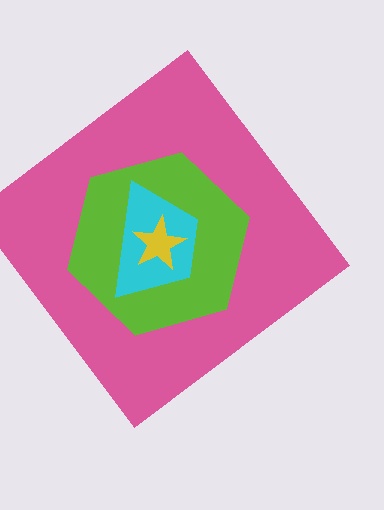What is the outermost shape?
The pink diamond.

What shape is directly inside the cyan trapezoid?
The yellow star.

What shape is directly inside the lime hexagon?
The cyan trapezoid.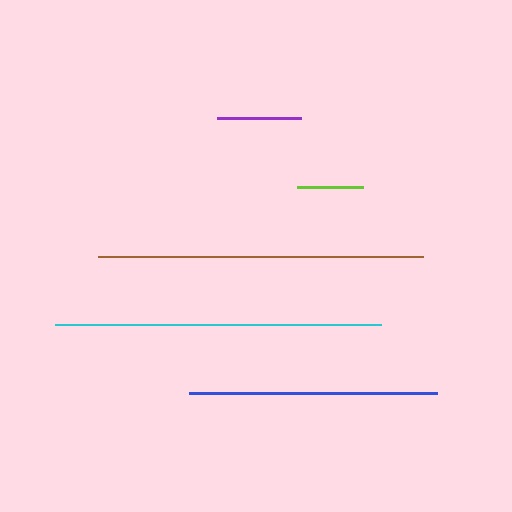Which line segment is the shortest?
The lime line is the shortest at approximately 66 pixels.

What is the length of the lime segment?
The lime segment is approximately 66 pixels long.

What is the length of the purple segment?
The purple segment is approximately 84 pixels long.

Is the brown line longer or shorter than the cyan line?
The cyan line is longer than the brown line.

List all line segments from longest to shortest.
From longest to shortest: cyan, brown, blue, purple, lime.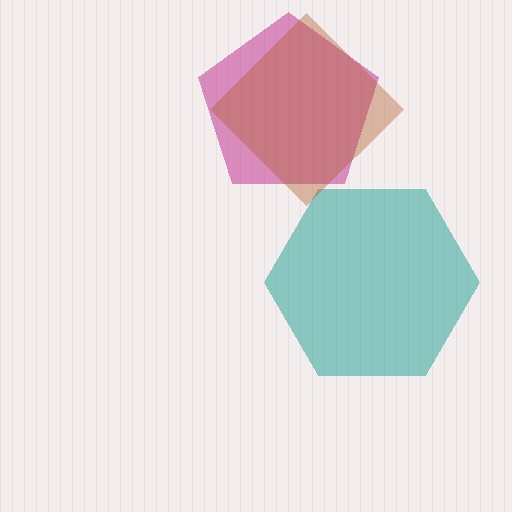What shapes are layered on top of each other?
The layered shapes are: a magenta pentagon, a teal hexagon, a brown diamond.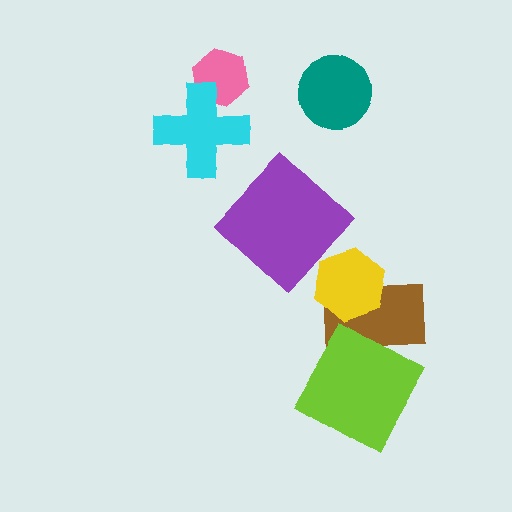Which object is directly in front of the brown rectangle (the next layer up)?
The yellow hexagon is directly in front of the brown rectangle.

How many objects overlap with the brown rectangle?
2 objects overlap with the brown rectangle.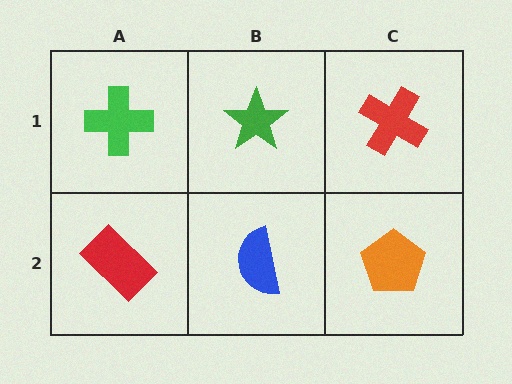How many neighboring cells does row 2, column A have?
2.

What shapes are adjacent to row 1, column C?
An orange pentagon (row 2, column C), a green star (row 1, column B).